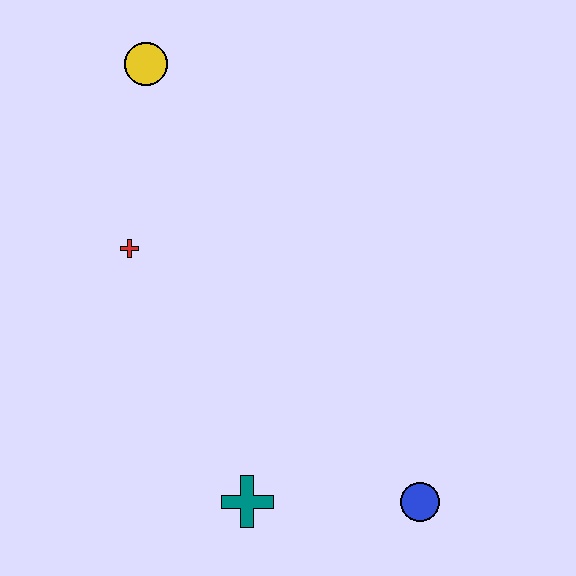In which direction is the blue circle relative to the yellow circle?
The blue circle is below the yellow circle.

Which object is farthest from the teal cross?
The yellow circle is farthest from the teal cross.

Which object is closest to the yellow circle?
The red cross is closest to the yellow circle.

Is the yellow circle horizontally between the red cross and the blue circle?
Yes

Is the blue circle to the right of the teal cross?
Yes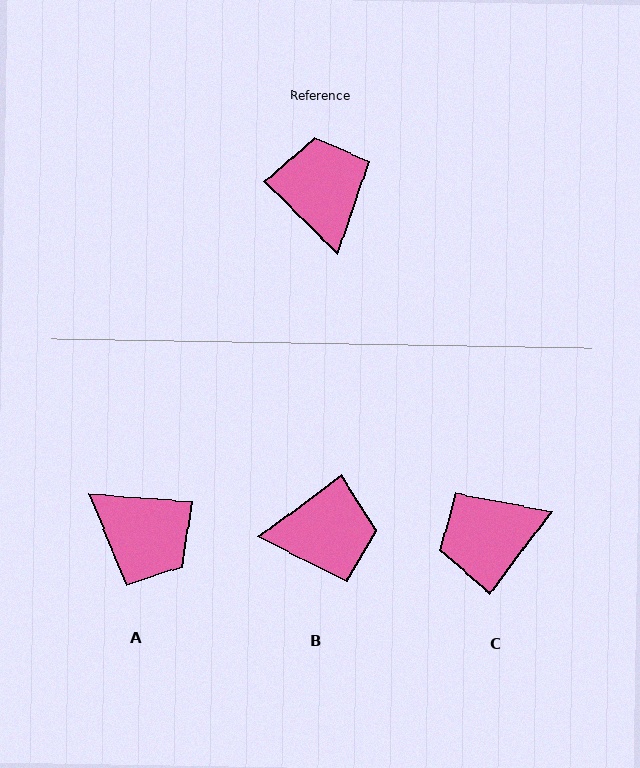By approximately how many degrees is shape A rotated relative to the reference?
Approximately 140 degrees clockwise.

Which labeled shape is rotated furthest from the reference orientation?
A, about 140 degrees away.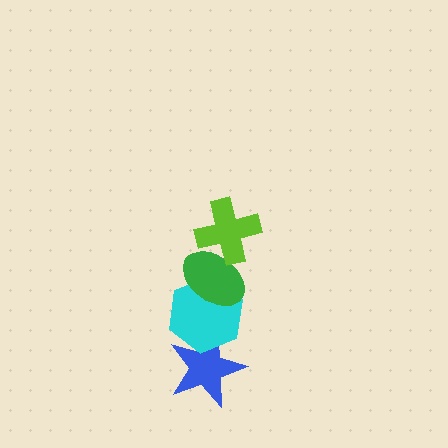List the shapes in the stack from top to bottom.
From top to bottom: the lime cross, the green ellipse, the cyan hexagon, the blue star.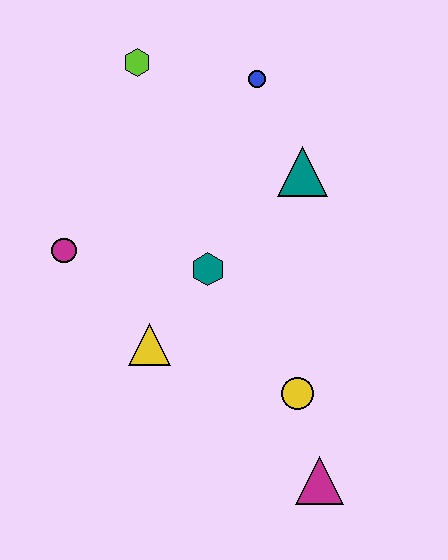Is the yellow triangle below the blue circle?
Yes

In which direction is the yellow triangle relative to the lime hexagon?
The yellow triangle is below the lime hexagon.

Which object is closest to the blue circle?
The teal triangle is closest to the blue circle.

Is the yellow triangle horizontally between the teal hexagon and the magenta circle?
Yes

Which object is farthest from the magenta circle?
The magenta triangle is farthest from the magenta circle.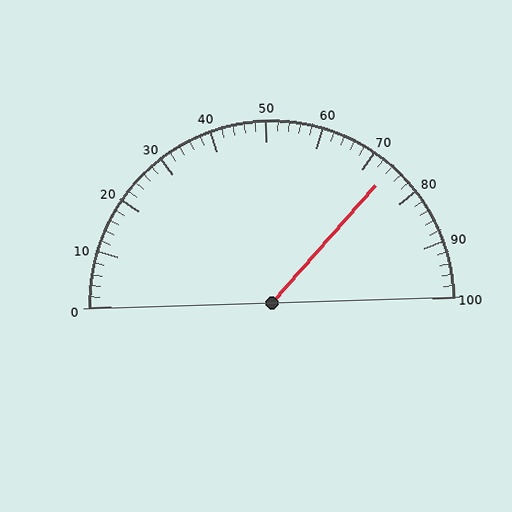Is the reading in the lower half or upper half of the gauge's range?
The reading is in the upper half of the range (0 to 100).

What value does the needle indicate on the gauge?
The needle indicates approximately 74.